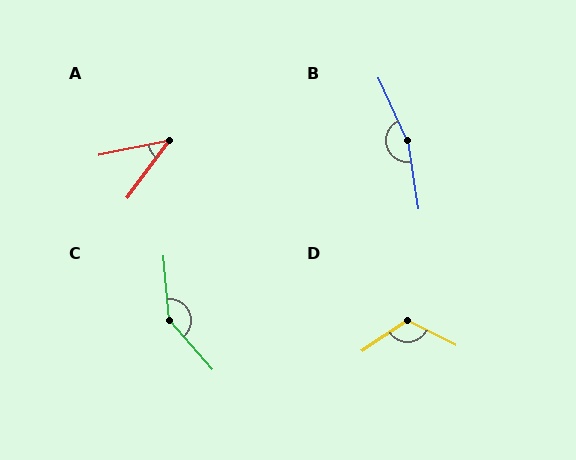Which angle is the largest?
B, at approximately 164 degrees.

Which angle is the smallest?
A, at approximately 42 degrees.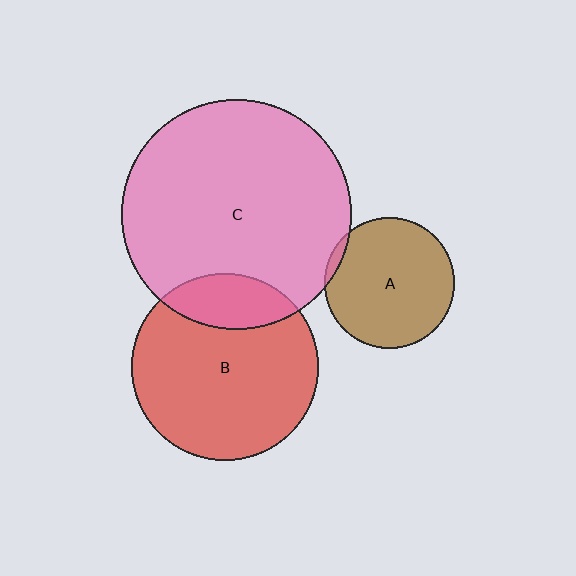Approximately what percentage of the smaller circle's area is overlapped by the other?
Approximately 5%.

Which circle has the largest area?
Circle C (pink).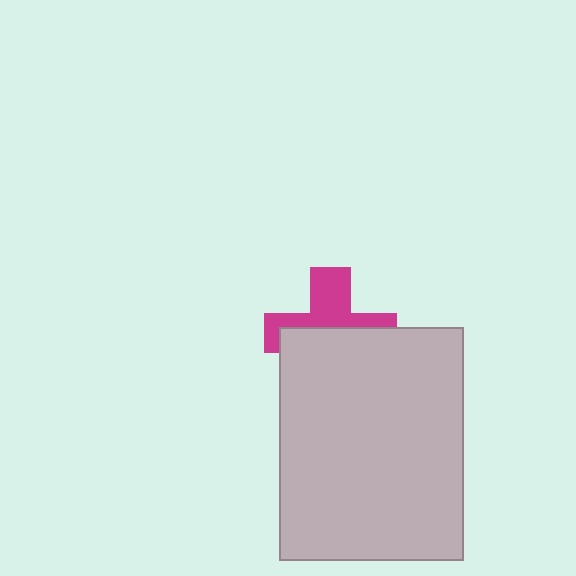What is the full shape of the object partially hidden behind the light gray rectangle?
The partially hidden object is a magenta cross.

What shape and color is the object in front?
The object in front is a light gray rectangle.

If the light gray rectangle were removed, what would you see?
You would see the complete magenta cross.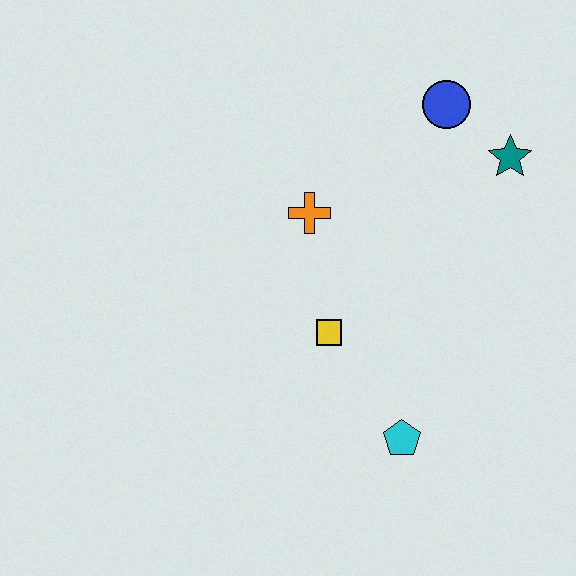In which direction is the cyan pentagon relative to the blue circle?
The cyan pentagon is below the blue circle.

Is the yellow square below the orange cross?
Yes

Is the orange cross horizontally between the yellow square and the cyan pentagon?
No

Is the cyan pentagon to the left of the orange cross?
No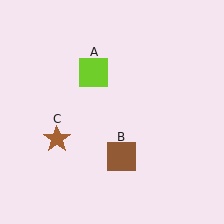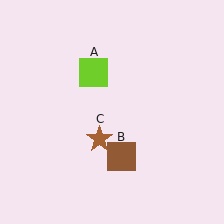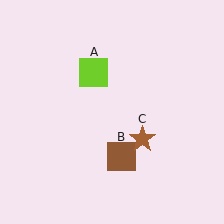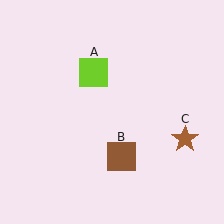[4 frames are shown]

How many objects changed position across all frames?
1 object changed position: brown star (object C).